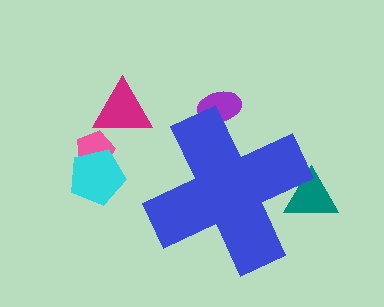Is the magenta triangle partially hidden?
No, the magenta triangle is fully visible.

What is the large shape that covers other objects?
A blue cross.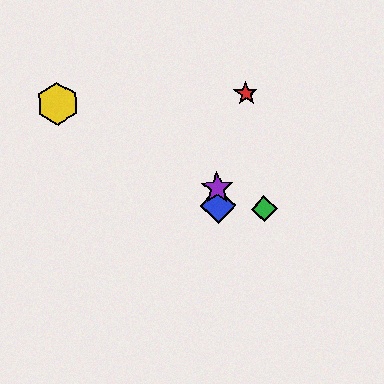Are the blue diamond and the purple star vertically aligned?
Yes, both are at x≈218.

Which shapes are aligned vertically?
The blue diamond, the purple star are aligned vertically.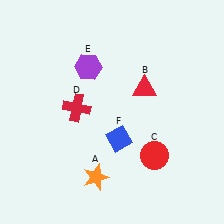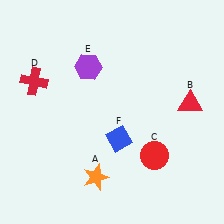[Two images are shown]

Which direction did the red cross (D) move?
The red cross (D) moved left.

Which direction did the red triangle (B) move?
The red triangle (B) moved right.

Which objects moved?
The objects that moved are: the red triangle (B), the red cross (D).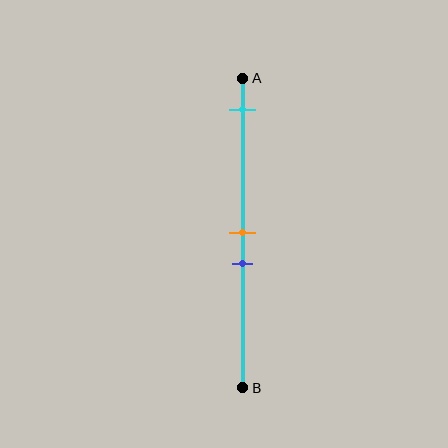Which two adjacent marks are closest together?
The orange and blue marks are the closest adjacent pair.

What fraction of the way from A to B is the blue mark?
The blue mark is approximately 60% (0.6) of the way from A to B.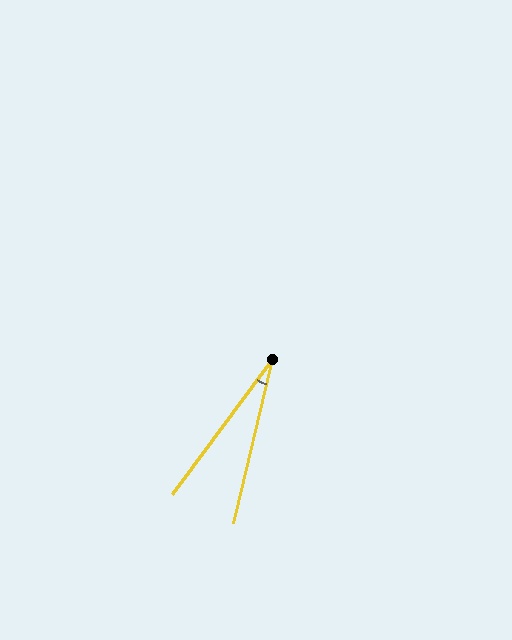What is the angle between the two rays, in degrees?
Approximately 23 degrees.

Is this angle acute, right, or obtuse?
It is acute.